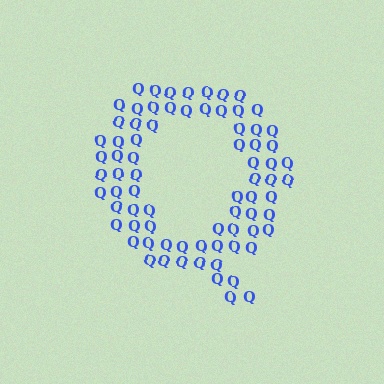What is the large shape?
The large shape is the letter Q.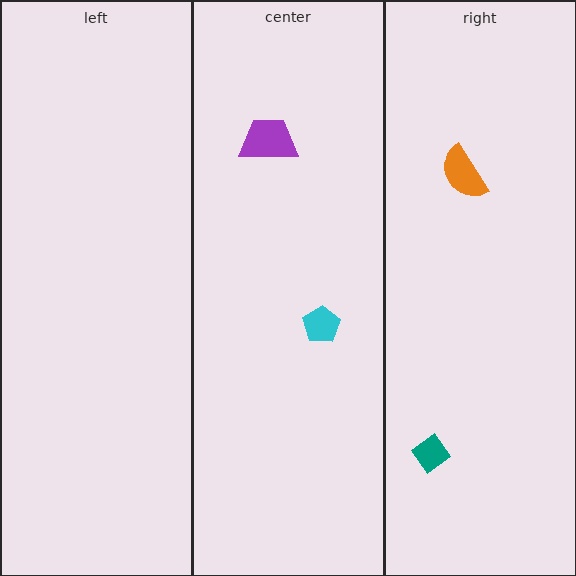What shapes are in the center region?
The purple trapezoid, the cyan pentagon.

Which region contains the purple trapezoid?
The center region.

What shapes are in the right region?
The teal diamond, the orange semicircle.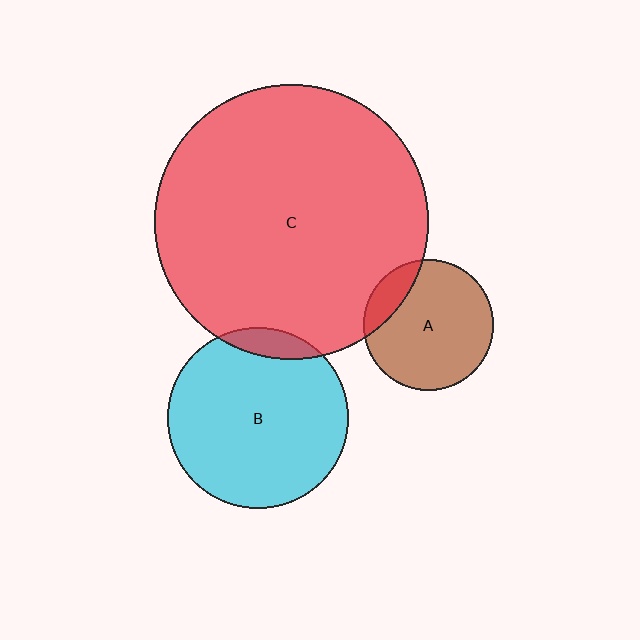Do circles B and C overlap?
Yes.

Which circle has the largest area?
Circle C (red).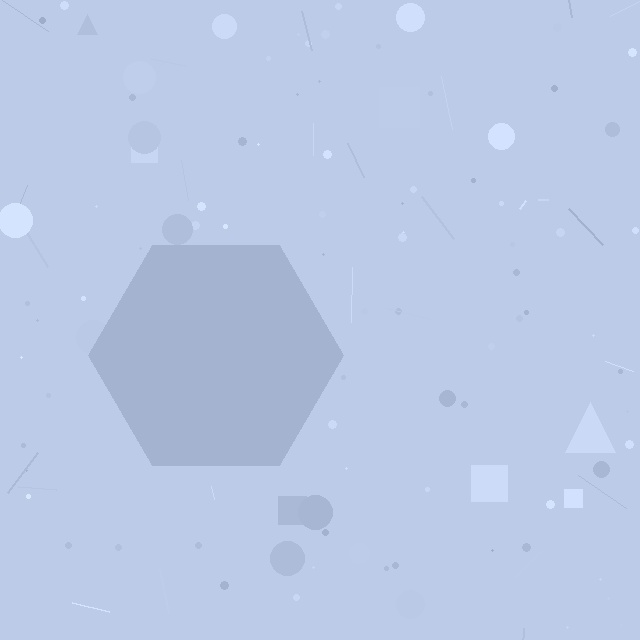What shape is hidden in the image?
A hexagon is hidden in the image.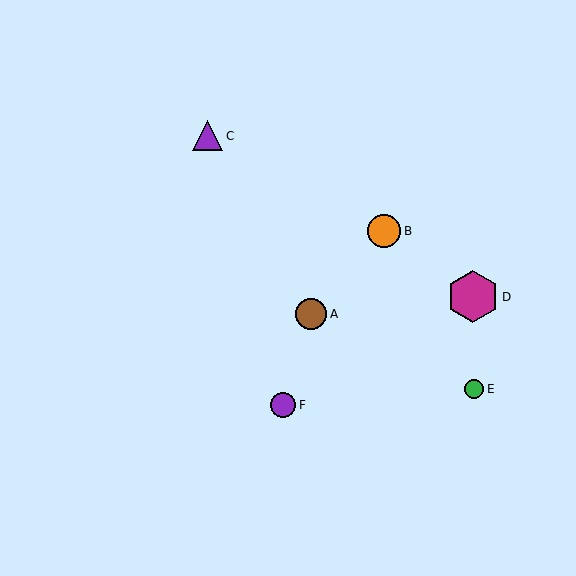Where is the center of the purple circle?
The center of the purple circle is at (283, 405).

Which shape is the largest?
The magenta hexagon (labeled D) is the largest.